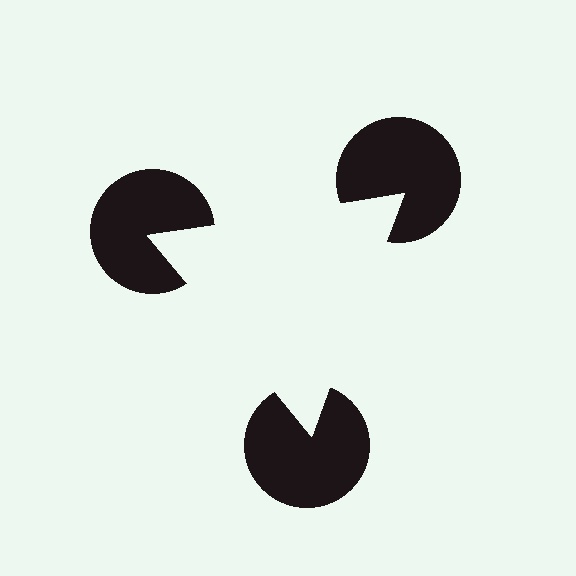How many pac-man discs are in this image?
There are 3 — one at each vertex of the illusory triangle.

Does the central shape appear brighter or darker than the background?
It typically appears slightly brighter than the background, even though no actual brightness change is drawn.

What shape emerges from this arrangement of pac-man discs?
An illusory triangle — its edges are inferred from the aligned wedge cuts in the pac-man discs, not physically drawn.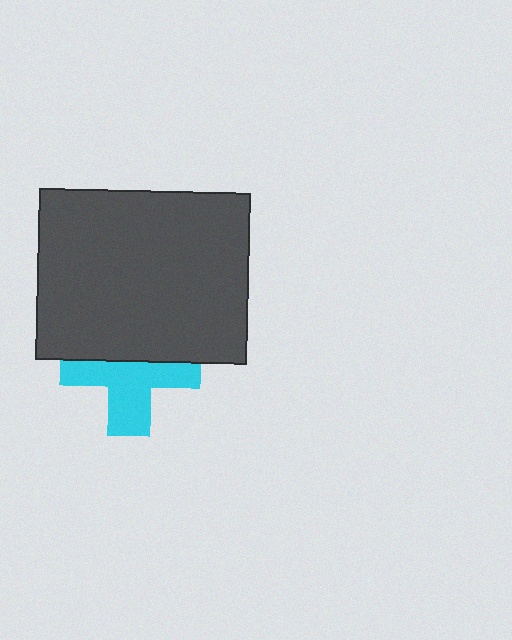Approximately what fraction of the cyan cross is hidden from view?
Roughly 46% of the cyan cross is hidden behind the dark gray rectangle.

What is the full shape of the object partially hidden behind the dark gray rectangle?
The partially hidden object is a cyan cross.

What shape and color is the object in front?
The object in front is a dark gray rectangle.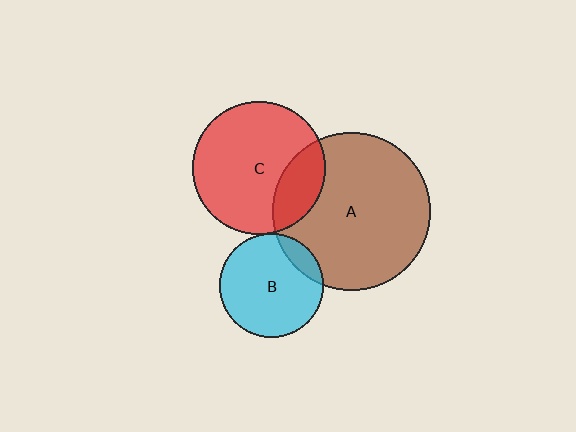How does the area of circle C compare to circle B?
Approximately 1.6 times.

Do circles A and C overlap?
Yes.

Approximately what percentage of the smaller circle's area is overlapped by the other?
Approximately 20%.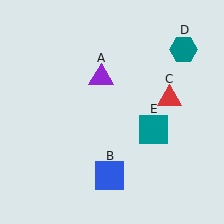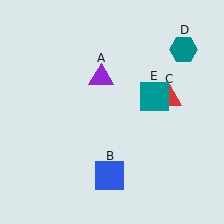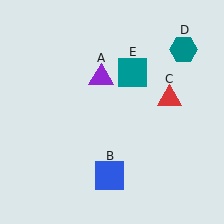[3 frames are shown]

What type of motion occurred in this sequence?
The teal square (object E) rotated counterclockwise around the center of the scene.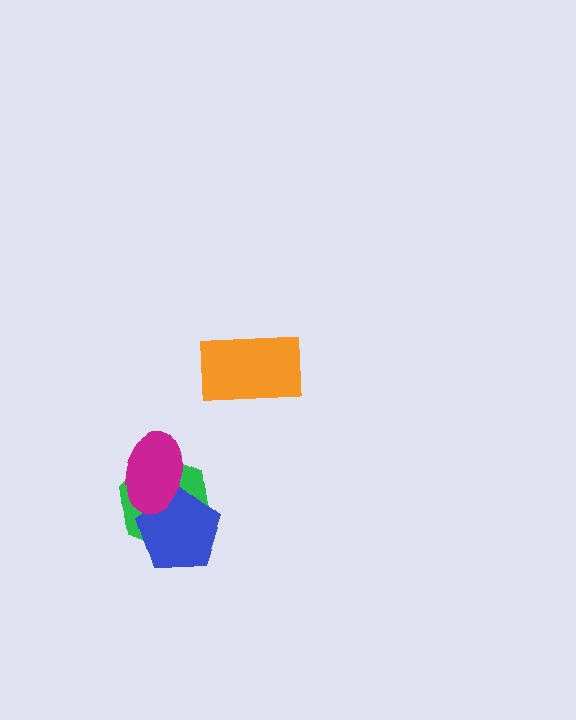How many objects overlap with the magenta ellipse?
2 objects overlap with the magenta ellipse.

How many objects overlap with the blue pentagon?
2 objects overlap with the blue pentagon.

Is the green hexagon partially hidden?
Yes, it is partially covered by another shape.